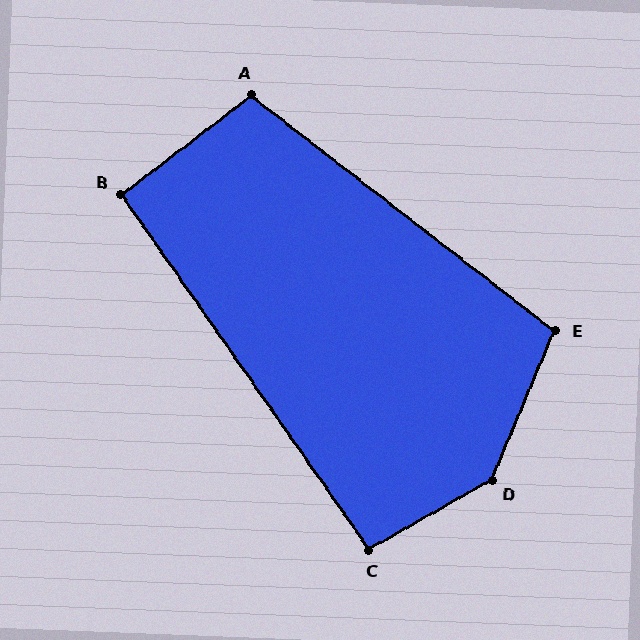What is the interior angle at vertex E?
Approximately 105 degrees (obtuse).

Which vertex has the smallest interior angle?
B, at approximately 93 degrees.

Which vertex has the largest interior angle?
D, at approximately 142 degrees.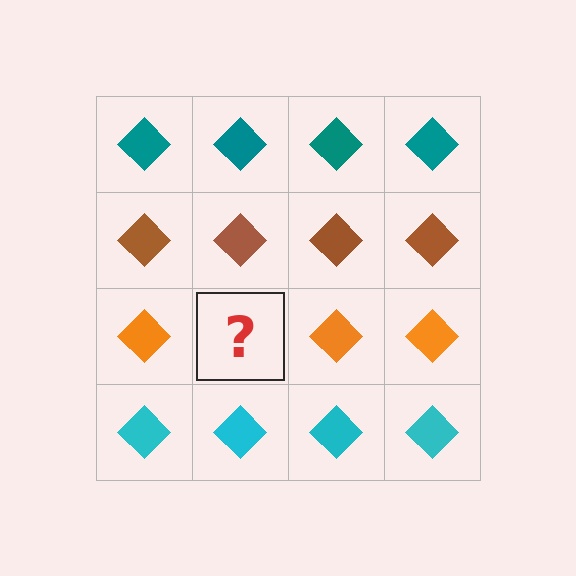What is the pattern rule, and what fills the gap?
The rule is that each row has a consistent color. The gap should be filled with an orange diamond.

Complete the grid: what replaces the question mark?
The question mark should be replaced with an orange diamond.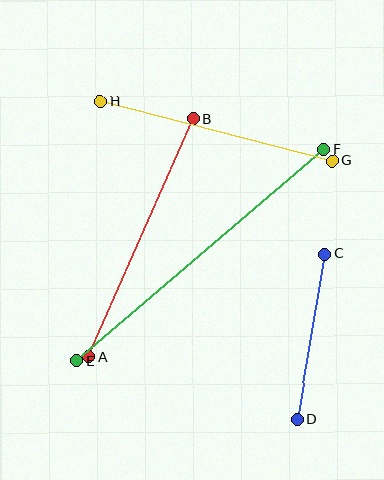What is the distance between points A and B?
The distance is approximately 260 pixels.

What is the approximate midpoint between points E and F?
The midpoint is at approximately (200, 255) pixels.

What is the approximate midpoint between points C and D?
The midpoint is at approximately (311, 336) pixels.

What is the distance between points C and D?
The distance is approximately 167 pixels.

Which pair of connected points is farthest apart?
Points E and F are farthest apart.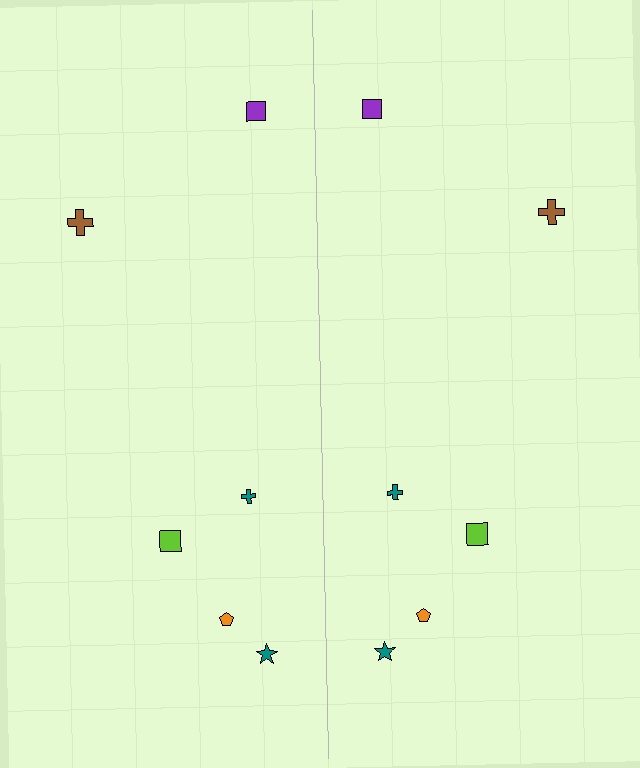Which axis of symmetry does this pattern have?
The pattern has a vertical axis of symmetry running through the center of the image.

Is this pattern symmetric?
Yes, this pattern has bilateral (reflection) symmetry.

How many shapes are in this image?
There are 12 shapes in this image.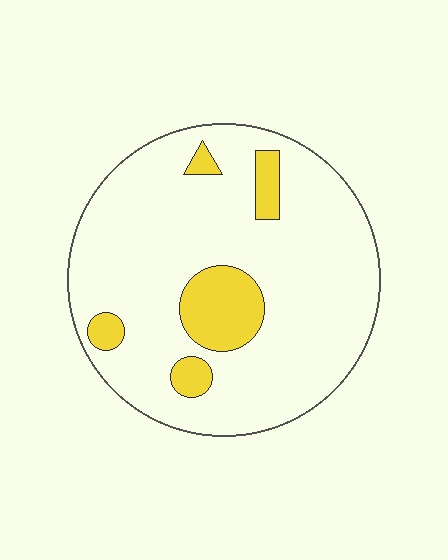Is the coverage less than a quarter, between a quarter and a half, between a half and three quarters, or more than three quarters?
Less than a quarter.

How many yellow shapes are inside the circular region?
5.